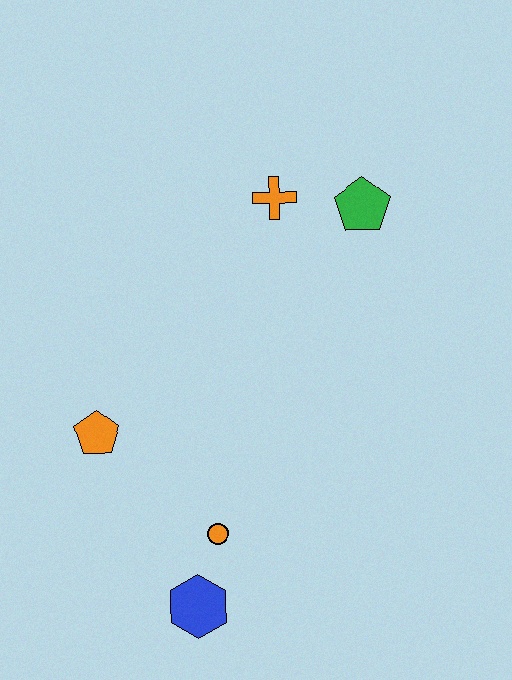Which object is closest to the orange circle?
The blue hexagon is closest to the orange circle.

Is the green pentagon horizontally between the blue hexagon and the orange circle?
No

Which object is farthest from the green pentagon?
The blue hexagon is farthest from the green pentagon.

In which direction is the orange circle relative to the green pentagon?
The orange circle is below the green pentagon.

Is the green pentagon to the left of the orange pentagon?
No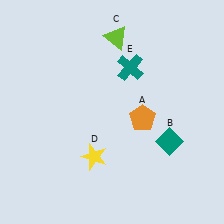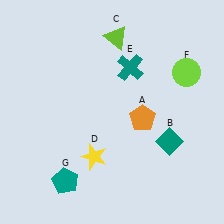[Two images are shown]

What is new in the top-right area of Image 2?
A lime circle (F) was added in the top-right area of Image 2.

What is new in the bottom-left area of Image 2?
A teal pentagon (G) was added in the bottom-left area of Image 2.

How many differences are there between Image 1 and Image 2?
There are 2 differences between the two images.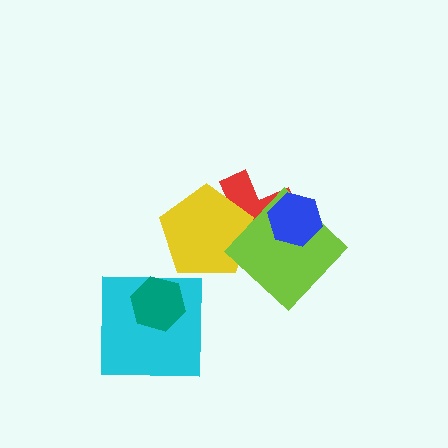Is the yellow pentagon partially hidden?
Yes, it is partially covered by another shape.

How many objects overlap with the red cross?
3 objects overlap with the red cross.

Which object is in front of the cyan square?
The teal hexagon is in front of the cyan square.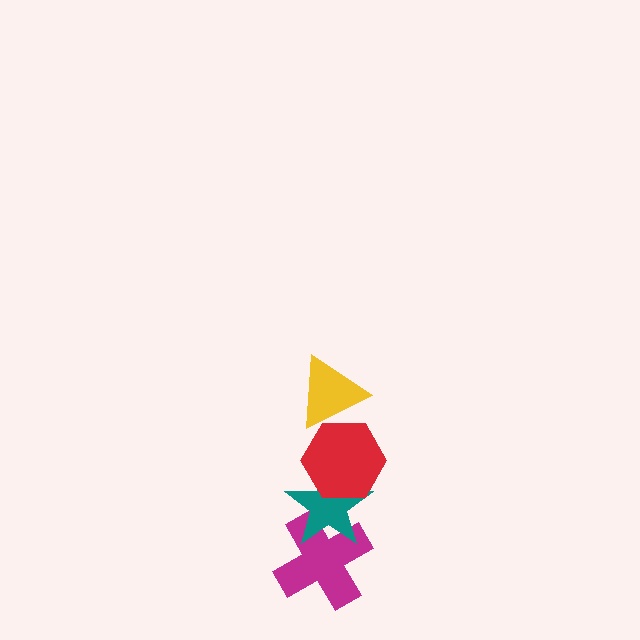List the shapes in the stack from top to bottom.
From top to bottom: the yellow triangle, the red hexagon, the teal star, the magenta cross.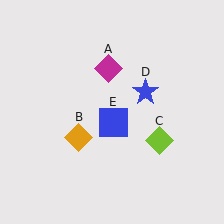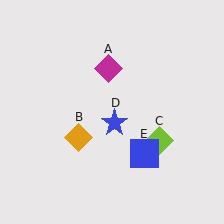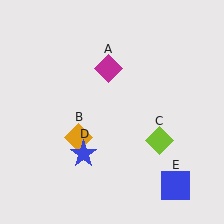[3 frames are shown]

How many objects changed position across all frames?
2 objects changed position: blue star (object D), blue square (object E).